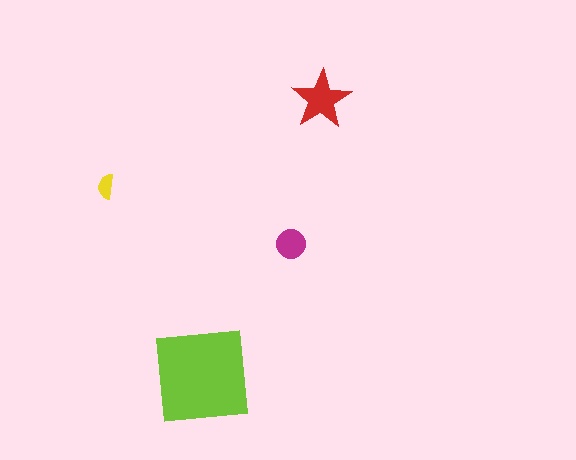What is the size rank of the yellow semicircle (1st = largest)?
4th.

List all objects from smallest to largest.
The yellow semicircle, the magenta circle, the red star, the lime square.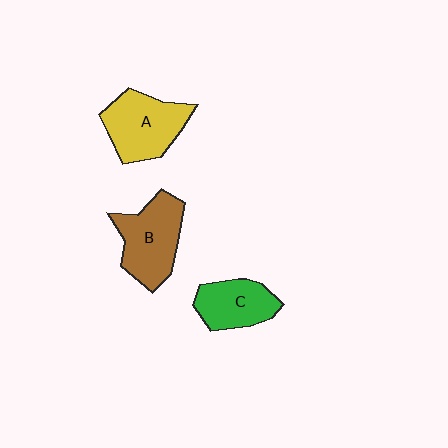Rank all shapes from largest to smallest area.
From largest to smallest: B (brown), A (yellow), C (green).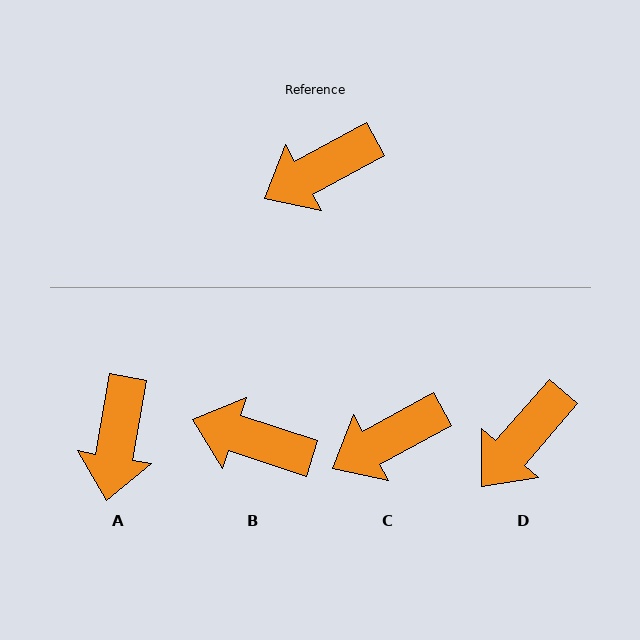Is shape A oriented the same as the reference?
No, it is off by about 52 degrees.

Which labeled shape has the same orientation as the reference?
C.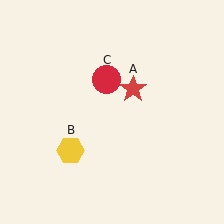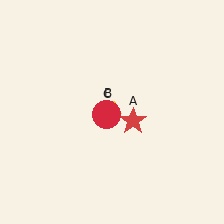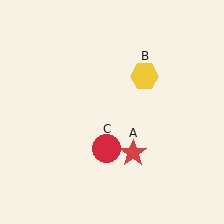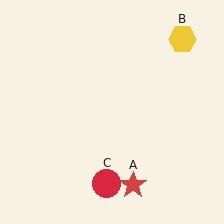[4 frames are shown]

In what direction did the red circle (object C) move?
The red circle (object C) moved down.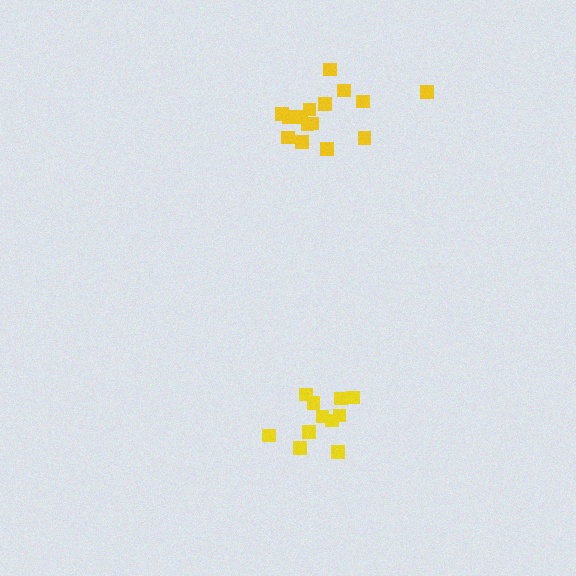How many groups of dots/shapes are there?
There are 2 groups.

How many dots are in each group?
Group 1: 11 dots, Group 2: 15 dots (26 total).